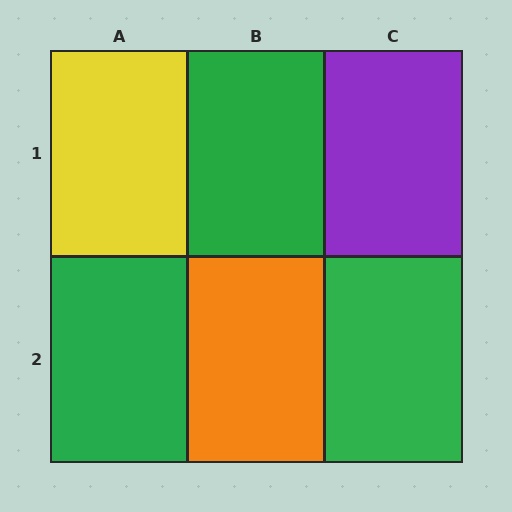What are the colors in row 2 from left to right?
Green, orange, green.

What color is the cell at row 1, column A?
Yellow.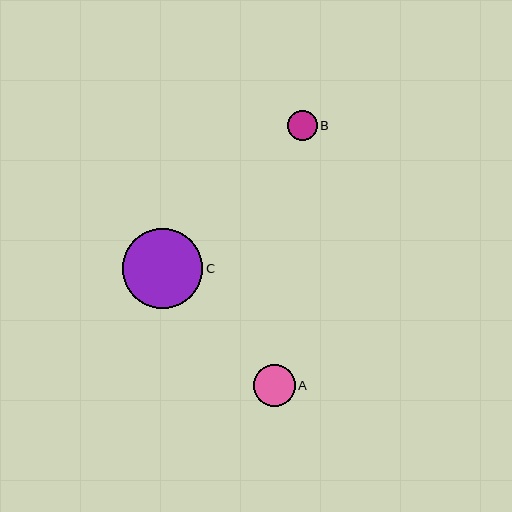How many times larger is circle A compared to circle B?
Circle A is approximately 1.4 times the size of circle B.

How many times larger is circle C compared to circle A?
Circle C is approximately 1.9 times the size of circle A.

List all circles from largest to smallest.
From largest to smallest: C, A, B.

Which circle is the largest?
Circle C is the largest with a size of approximately 80 pixels.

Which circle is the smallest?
Circle B is the smallest with a size of approximately 30 pixels.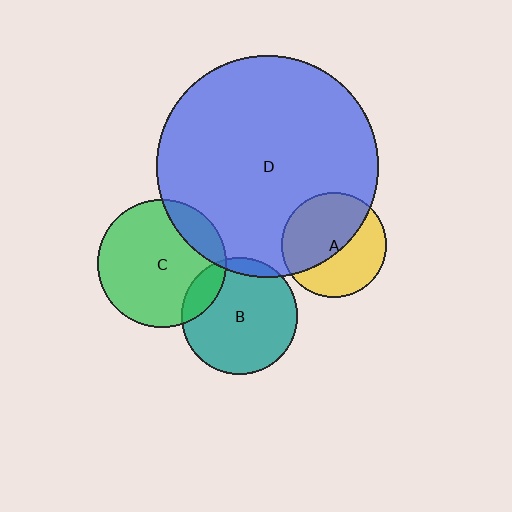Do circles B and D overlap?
Yes.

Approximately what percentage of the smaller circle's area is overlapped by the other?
Approximately 10%.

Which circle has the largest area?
Circle D (blue).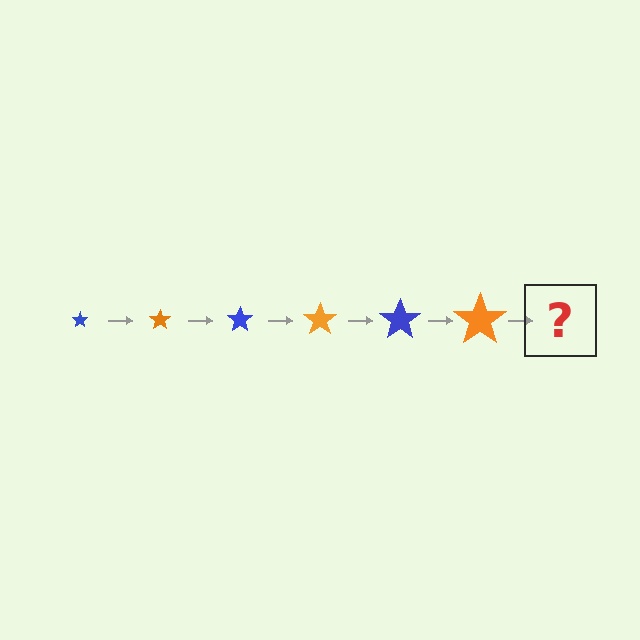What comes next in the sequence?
The next element should be a blue star, larger than the previous one.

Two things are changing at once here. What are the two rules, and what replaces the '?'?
The two rules are that the star grows larger each step and the color cycles through blue and orange. The '?' should be a blue star, larger than the previous one.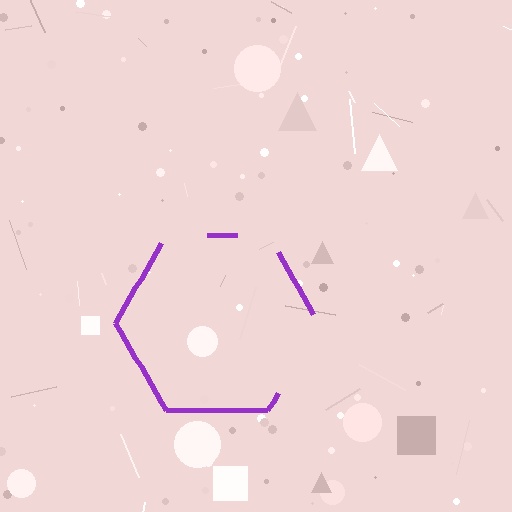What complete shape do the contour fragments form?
The contour fragments form a hexagon.